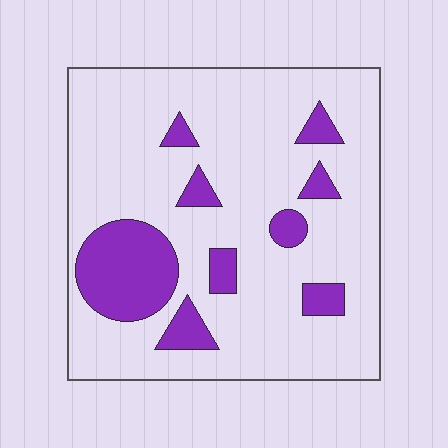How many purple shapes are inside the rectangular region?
9.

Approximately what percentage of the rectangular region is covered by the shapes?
Approximately 20%.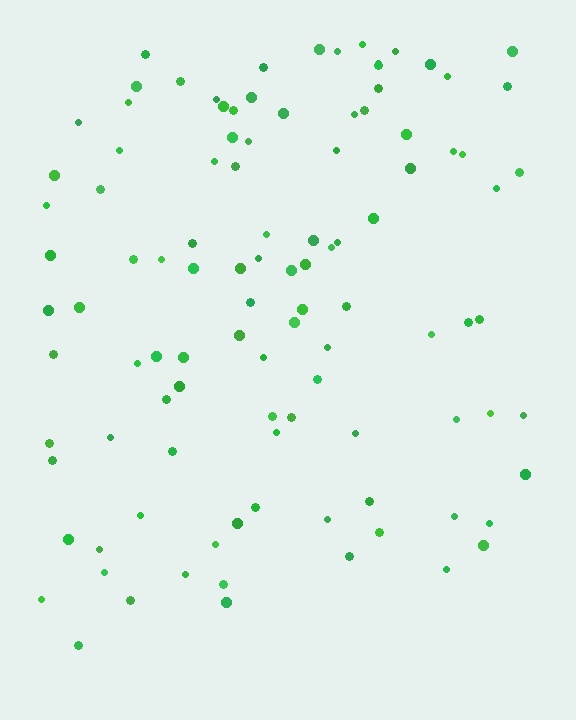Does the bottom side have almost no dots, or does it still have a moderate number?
Still a moderate number, just noticeably fewer than the top.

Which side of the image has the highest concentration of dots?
The top.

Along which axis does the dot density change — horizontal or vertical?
Vertical.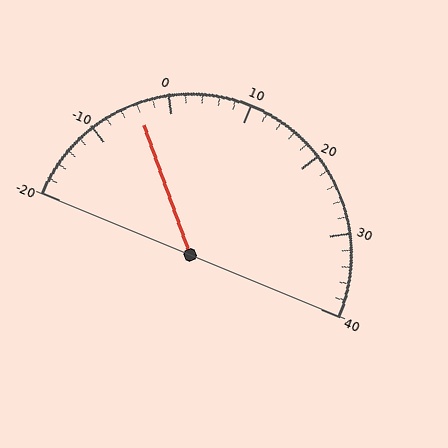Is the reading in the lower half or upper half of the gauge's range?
The reading is in the lower half of the range (-20 to 40).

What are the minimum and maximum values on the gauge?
The gauge ranges from -20 to 40.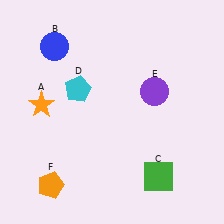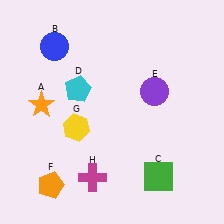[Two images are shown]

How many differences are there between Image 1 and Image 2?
There are 2 differences between the two images.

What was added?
A yellow hexagon (G), a magenta cross (H) were added in Image 2.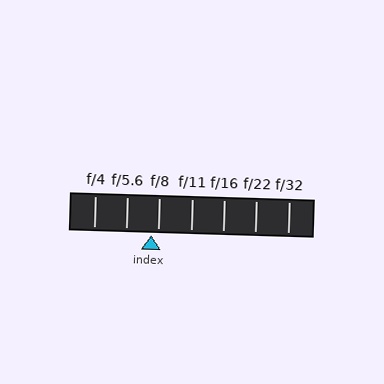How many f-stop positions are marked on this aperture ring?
There are 7 f-stop positions marked.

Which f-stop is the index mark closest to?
The index mark is closest to f/8.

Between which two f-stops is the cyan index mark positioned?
The index mark is between f/5.6 and f/8.